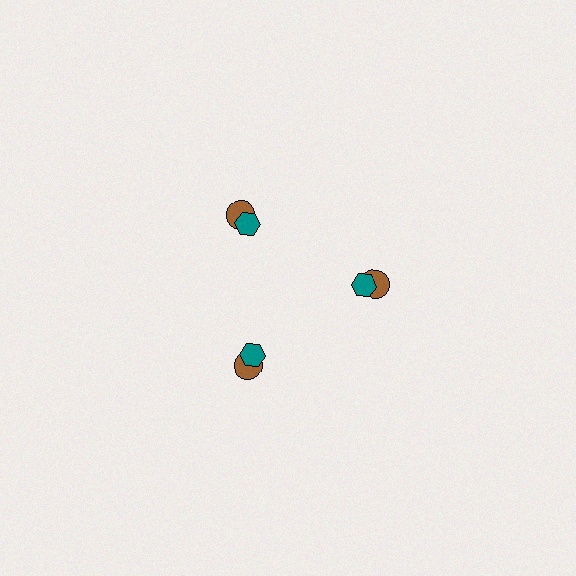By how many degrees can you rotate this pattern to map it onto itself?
The pattern maps onto itself every 120 degrees of rotation.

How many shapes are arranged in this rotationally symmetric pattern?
There are 6 shapes, arranged in 3 groups of 2.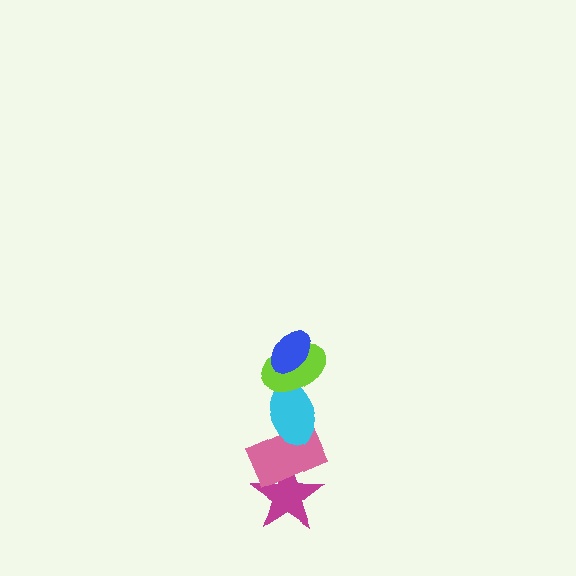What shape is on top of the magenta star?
The pink rectangle is on top of the magenta star.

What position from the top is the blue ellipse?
The blue ellipse is 1st from the top.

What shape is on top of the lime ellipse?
The blue ellipse is on top of the lime ellipse.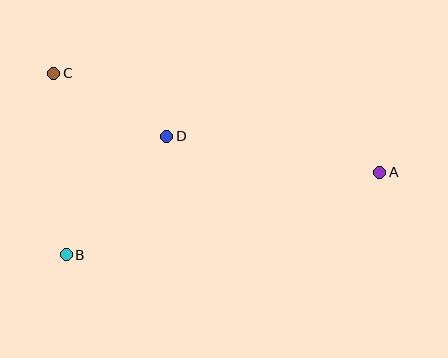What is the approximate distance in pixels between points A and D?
The distance between A and D is approximately 216 pixels.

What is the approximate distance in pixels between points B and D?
The distance between B and D is approximately 155 pixels.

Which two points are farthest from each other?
Points A and C are farthest from each other.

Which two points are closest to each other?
Points C and D are closest to each other.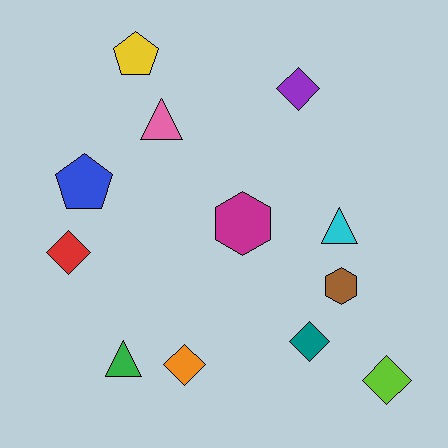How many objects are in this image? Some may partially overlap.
There are 12 objects.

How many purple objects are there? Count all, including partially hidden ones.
There is 1 purple object.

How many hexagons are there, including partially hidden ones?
There are 2 hexagons.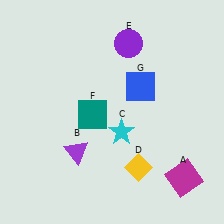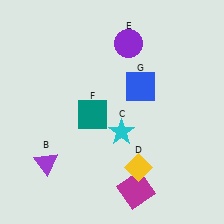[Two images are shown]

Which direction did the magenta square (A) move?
The magenta square (A) moved left.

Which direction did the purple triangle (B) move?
The purple triangle (B) moved left.